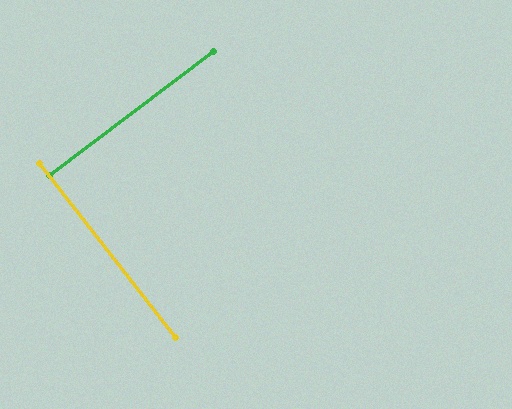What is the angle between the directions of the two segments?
Approximately 89 degrees.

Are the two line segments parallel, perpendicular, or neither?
Perpendicular — they meet at approximately 89°.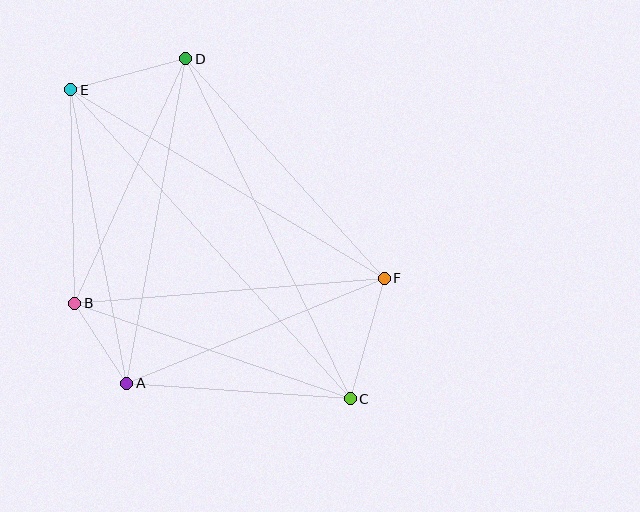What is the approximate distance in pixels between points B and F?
The distance between B and F is approximately 311 pixels.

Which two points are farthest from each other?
Points C and E are farthest from each other.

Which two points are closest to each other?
Points A and B are closest to each other.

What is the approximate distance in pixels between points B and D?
The distance between B and D is approximately 268 pixels.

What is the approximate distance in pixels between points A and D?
The distance between A and D is approximately 330 pixels.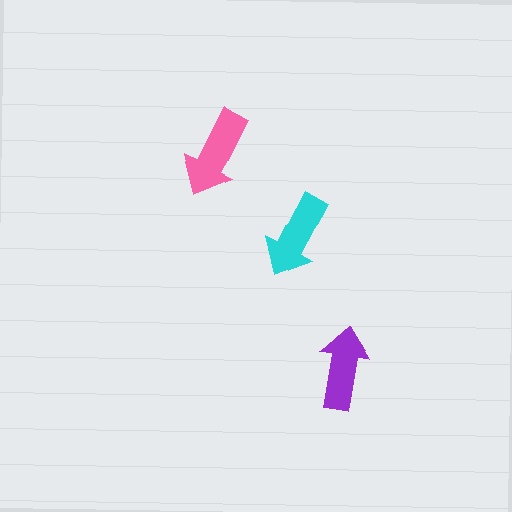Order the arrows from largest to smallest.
the pink one, the cyan one, the purple one.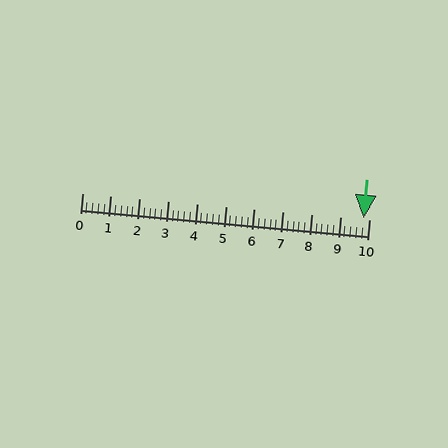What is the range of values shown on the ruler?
The ruler shows values from 0 to 10.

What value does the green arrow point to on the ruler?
The green arrow points to approximately 9.8.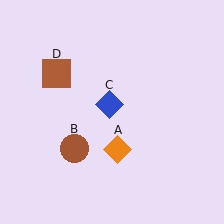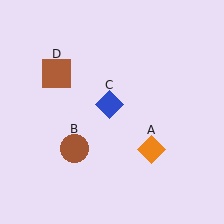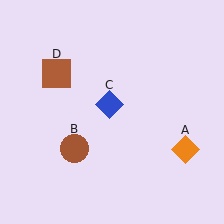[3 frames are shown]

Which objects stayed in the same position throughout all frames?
Brown circle (object B) and blue diamond (object C) and brown square (object D) remained stationary.